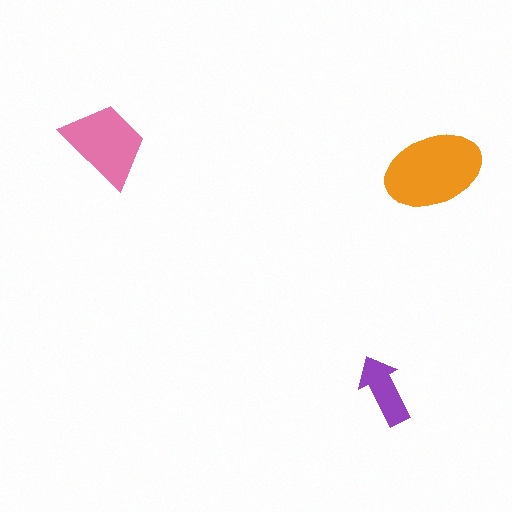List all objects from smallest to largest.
The purple arrow, the pink trapezoid, the orange ellipse.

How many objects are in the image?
There are 3 objects in the image.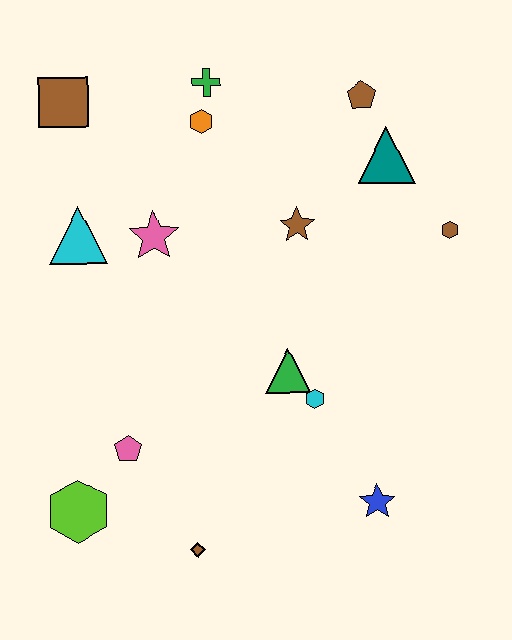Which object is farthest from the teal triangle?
The lime hexagon is farthest from the teal triangle.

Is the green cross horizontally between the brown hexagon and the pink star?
Yes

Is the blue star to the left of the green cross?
No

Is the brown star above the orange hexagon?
No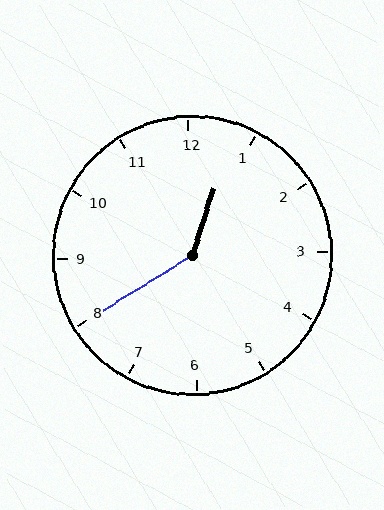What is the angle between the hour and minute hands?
Approximately 140 degrees.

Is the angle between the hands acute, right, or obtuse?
It is obtuse.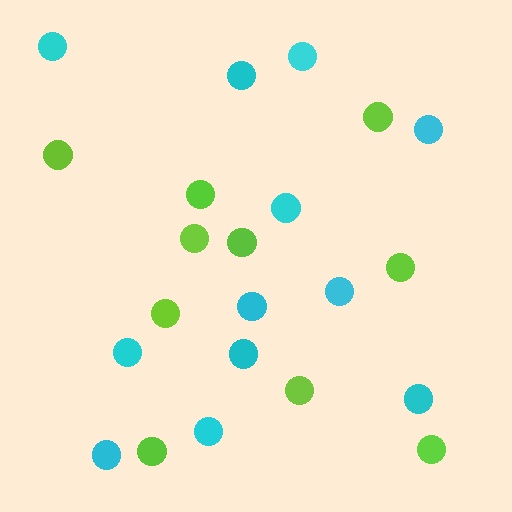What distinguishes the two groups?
There are 2 groups: one group of lime circles (10) and one group of cyan circles (12).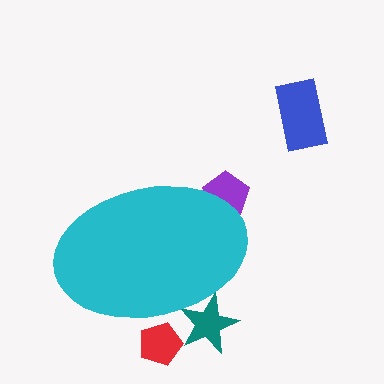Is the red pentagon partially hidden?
Yes, the red pentagon is partially hidden behind the cyan ellipse.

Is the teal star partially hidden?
Yes, the teal star is partially hidden behind the cyan ellipse.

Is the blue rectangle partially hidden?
No, the blue rectangle is fully visible.